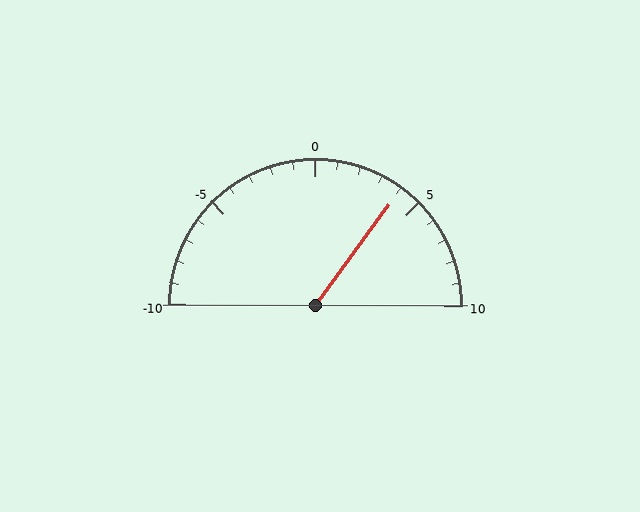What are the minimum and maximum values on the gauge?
The gauge ranges from -10 to 10.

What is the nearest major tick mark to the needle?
The nearest major tick mark is 5.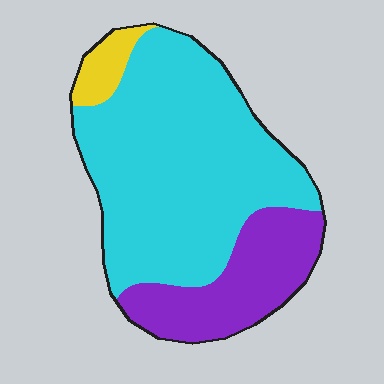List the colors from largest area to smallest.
From largest to smallest: cyan, purple, yellow.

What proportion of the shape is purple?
Purple takes up between a quarter and a half of the shape.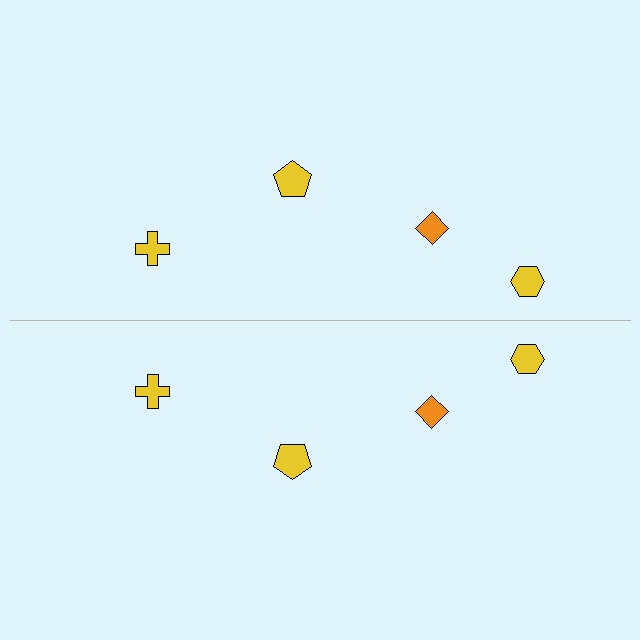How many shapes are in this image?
There are 8 shapes in this image.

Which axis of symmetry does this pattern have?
The pattern has a horizontal axis of symmetry running through the center of the image.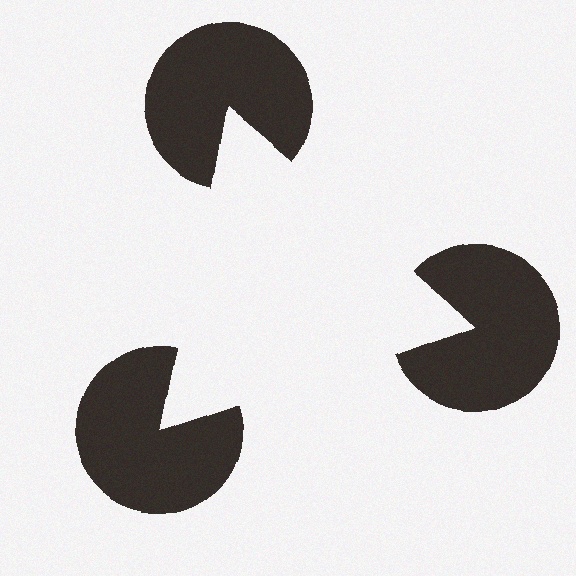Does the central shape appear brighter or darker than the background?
It typically appears slightly brighter than the background, even though no actual brightness change is drawn.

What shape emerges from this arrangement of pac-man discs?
An illusory triangle — its edges are inferred from the aligned wedge cuts in the pac-man discs, not physically drawn.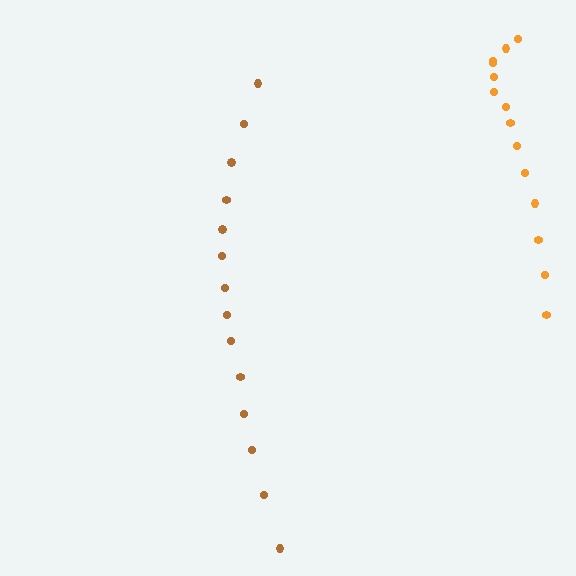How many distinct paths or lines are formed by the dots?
There are 2 distinct paths.